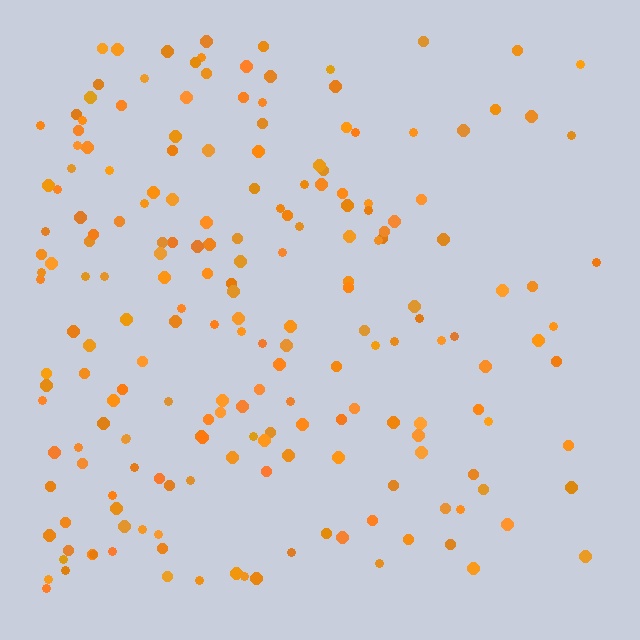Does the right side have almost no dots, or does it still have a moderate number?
Still a moderate number, just noticeably fewer than the left.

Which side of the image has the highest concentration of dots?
The left.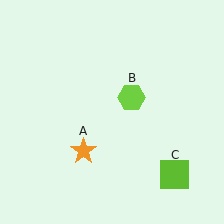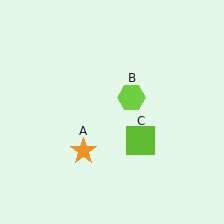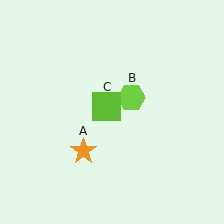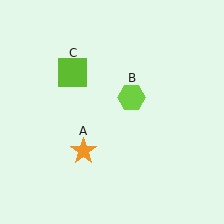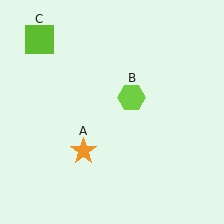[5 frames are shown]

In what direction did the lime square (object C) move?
The lime square (object C) moved up and to the left.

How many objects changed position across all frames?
1 object changed position: lime square (object C).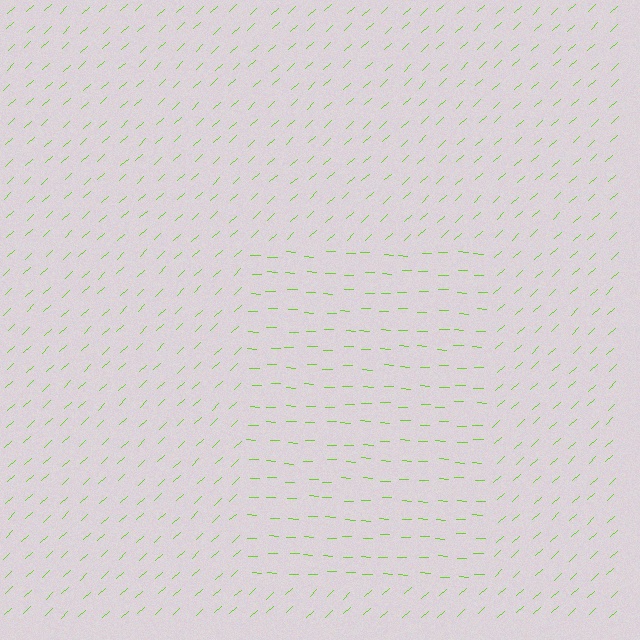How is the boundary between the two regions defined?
The boundary is defined purely by a change in line orientation (approximately 45 degrees difference). All lines are the same color and thickness.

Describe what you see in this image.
The image is filled with small lime line segments. A rectangle region in the image has lines oriented differently from the surrounding lines, creating a visible texture boundary.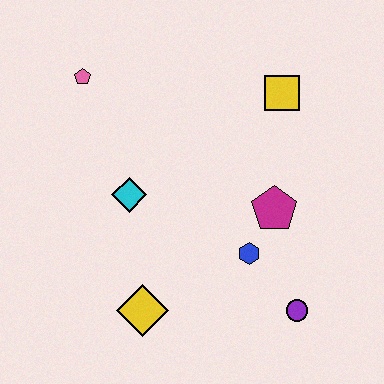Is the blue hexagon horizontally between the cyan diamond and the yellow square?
Yes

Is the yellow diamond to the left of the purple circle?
Yes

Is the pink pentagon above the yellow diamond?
Yes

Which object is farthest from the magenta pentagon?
The pink pentagon is farthest from the magenta pentagon.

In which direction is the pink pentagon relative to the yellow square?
The pink pentagon is to the left of the yellow square.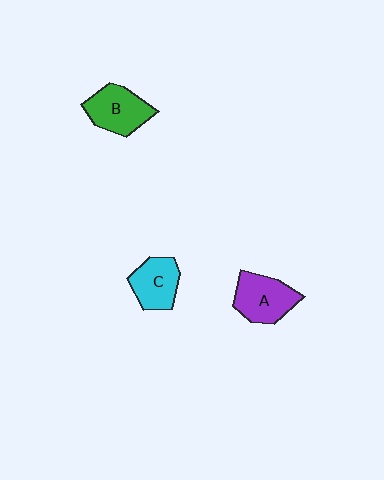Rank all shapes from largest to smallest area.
From largest to smallest: A (purple), B (green), C (cyan).